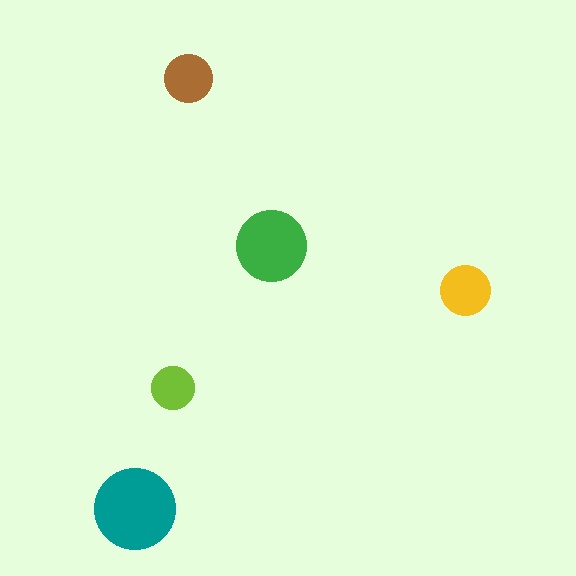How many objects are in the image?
There are 5 objects in the image.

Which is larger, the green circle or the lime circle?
The green one.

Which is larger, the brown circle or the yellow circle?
The yellow one.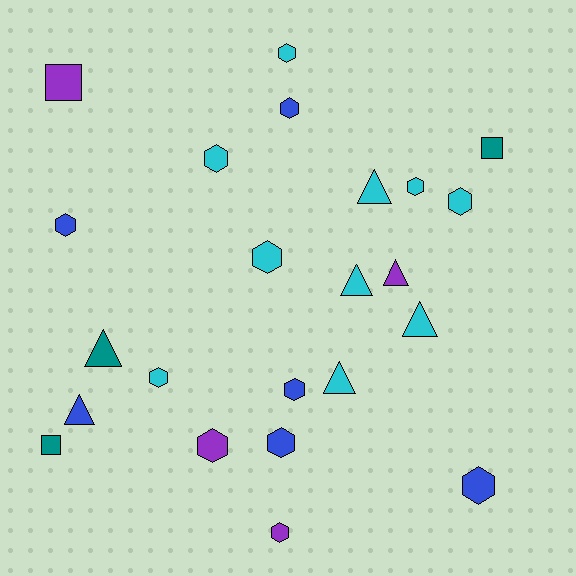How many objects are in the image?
There are 23 objects.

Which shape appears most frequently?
Hexagon, with 13 objects.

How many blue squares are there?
There are no blue squares.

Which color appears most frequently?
Cyan, with 10 objects.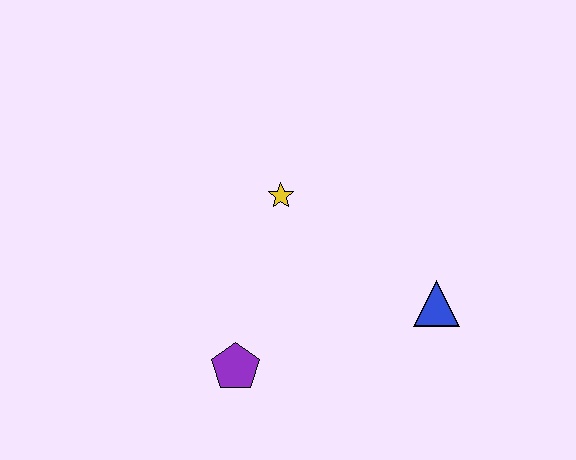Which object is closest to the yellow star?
The purple pentagon is closest to the yellow star.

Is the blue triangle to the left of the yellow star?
No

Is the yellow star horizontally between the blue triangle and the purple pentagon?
Yes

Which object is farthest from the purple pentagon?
The blue triangle is farthest from the purple pentagon.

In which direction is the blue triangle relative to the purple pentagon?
The blue triangle is to the right of the purple pentagon.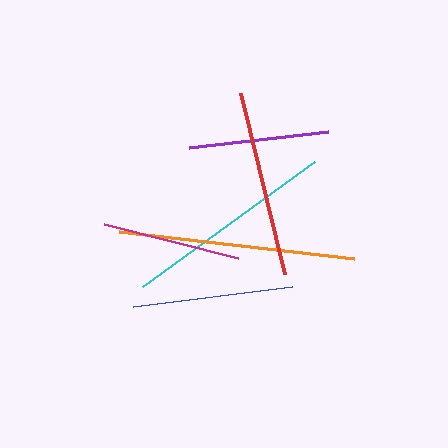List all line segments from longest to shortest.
From longest to shortest: orange, cyan, red, blue, purple, magenta.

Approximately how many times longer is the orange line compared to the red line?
The orange line is approximately 1.3 times the length of the red line.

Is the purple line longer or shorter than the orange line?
The orange line is longer than the purple line.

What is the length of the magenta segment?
The magenta segment is approximately 138 pixels long.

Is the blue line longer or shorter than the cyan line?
The cyan line is longer than the blue line.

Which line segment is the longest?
The orange line is the longest at approximately 236 pixels.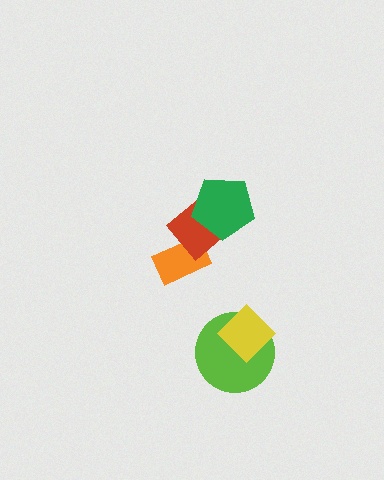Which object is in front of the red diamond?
The green pentagon is in front of the red diamond.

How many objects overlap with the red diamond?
2 objects overlap with the red diamond.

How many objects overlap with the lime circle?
1 object overlaps with the lime circle.